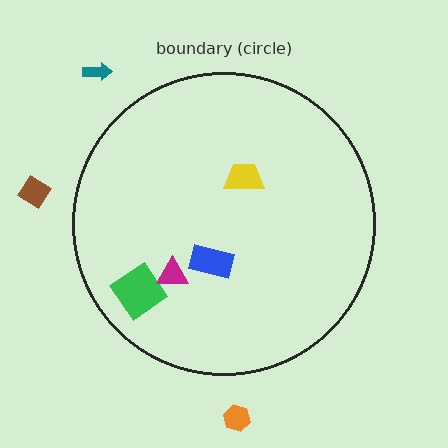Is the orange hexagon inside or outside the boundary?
Outside.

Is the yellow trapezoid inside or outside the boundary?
Inside.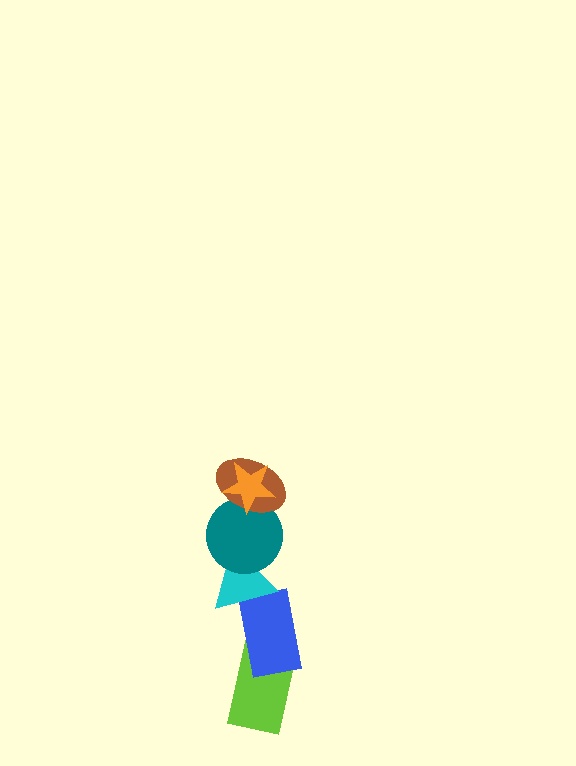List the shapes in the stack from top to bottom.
From top to bottom: the orange star, the brown ellipse, the teal circle, the cyan triangle, the blue rectangle, the lime rectangle.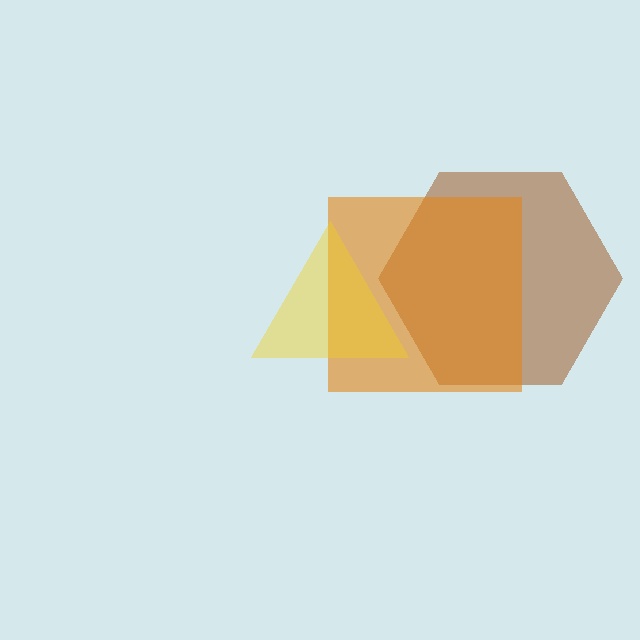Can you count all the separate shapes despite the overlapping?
Yes, there are 3 separate shapes.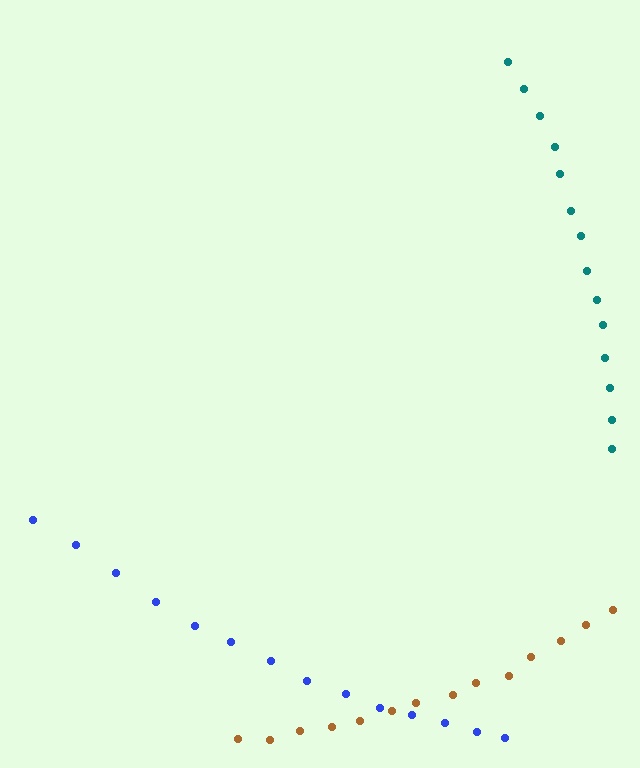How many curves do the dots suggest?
There are 3 distinct paths.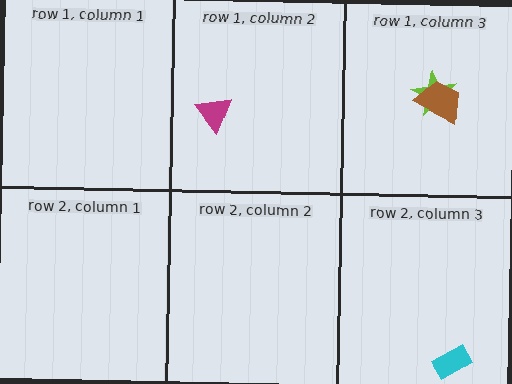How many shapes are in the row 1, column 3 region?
2.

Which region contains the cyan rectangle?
The row 2, column 3 region.